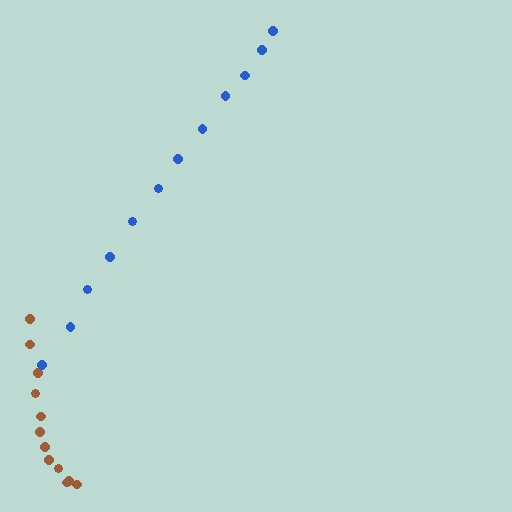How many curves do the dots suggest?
There are 2 distinct paths.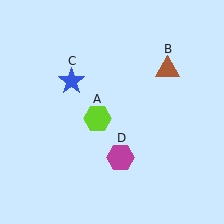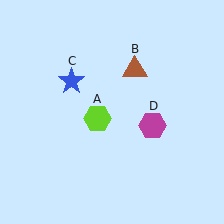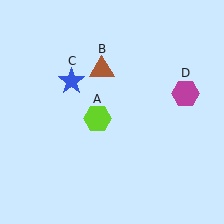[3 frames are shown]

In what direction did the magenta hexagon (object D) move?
The magenta hexagon (object D) moved up and to the right.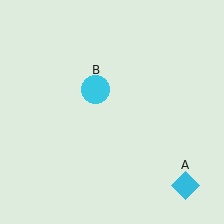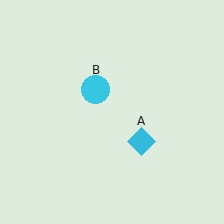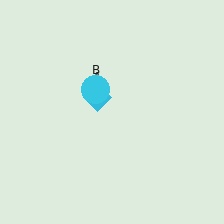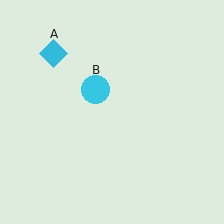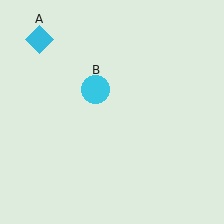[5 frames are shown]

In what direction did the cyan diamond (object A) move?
The cyan diamond (object A) moved up and to the left.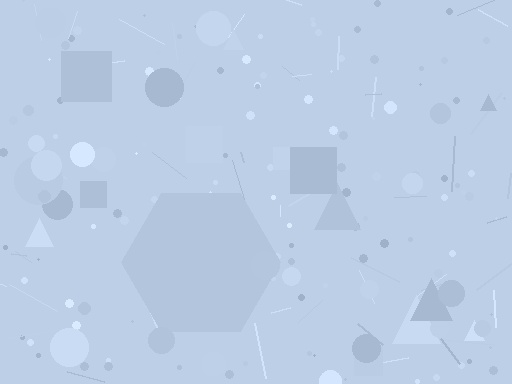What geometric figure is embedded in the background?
A hexagon is embedded in the background.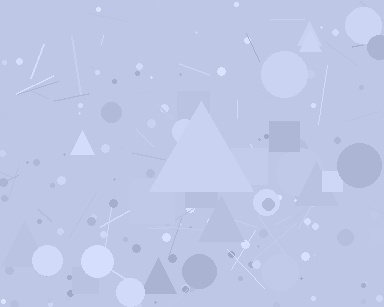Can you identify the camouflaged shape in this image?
The camouflaged shape is a triangle.